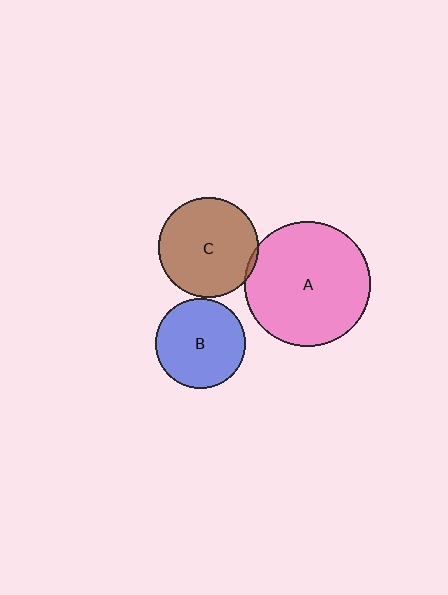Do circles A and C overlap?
Yes.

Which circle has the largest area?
Circle A (pink).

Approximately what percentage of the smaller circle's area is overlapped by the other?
Approximately 5%.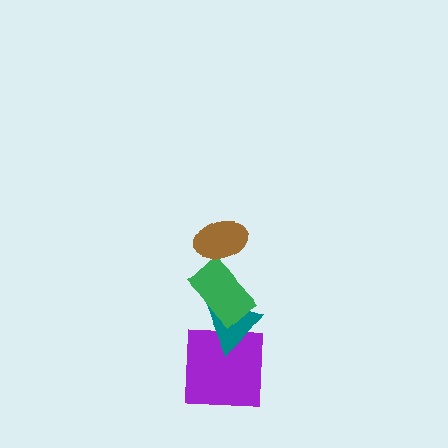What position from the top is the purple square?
The purple square is 4th from the top.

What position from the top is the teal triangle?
The teal triangle is 3rd from the top.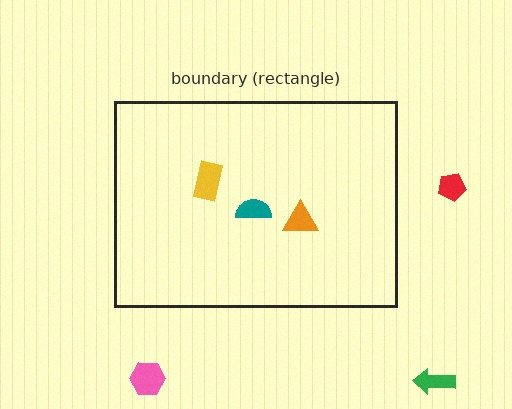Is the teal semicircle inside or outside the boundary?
Inside.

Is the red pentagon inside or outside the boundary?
Outside.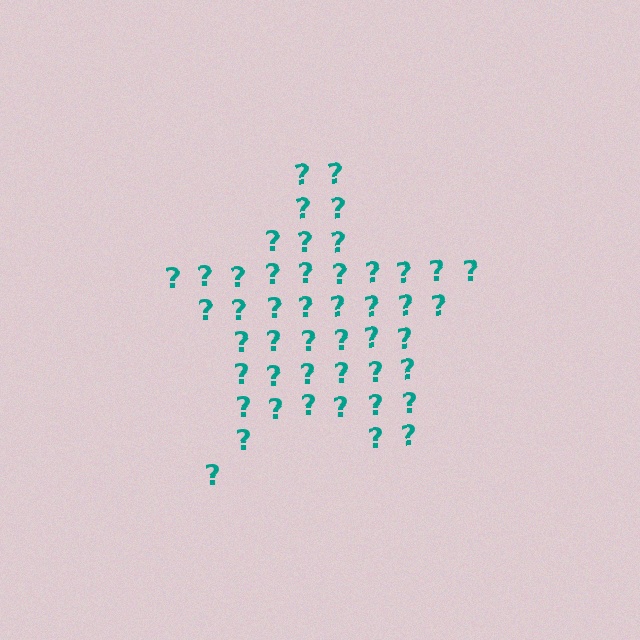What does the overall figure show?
The overall figure shows a star.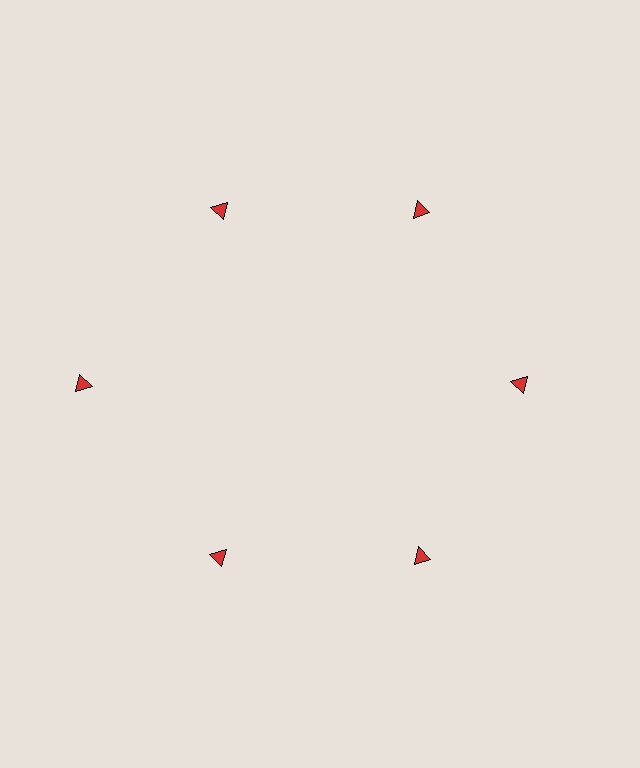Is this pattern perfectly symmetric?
No. The 6 red triangles are arranged in a ring, but one element near the 9 o'clock position is pushed outward from the center, breaking the 6-fold rotational symmetry.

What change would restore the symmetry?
The symmetry would be restored by moving it inward, back onto the ring so that all 6 triangles sit at equal angles and equal distance from the center.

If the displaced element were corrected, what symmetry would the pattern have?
It would have 6-fold rotational symmetry — the pattern would map onto itself every 60 degrees.